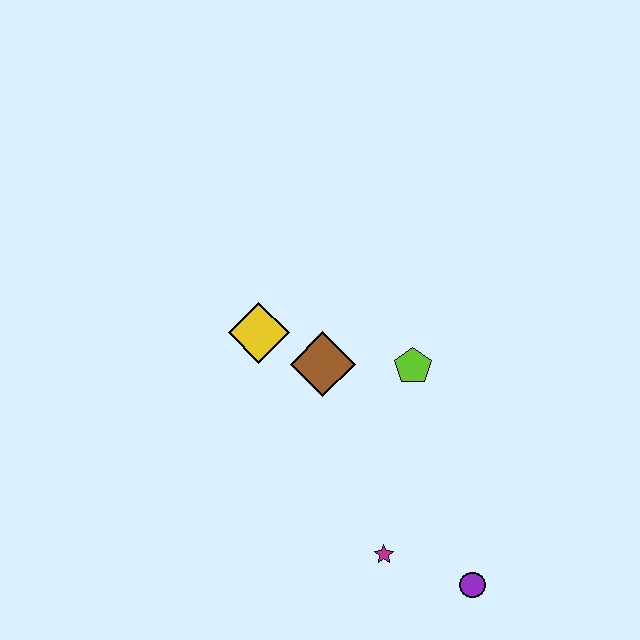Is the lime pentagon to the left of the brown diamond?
No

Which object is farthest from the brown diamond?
The purple circle is farthest from the brown diamond.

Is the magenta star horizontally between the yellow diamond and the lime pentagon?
Yes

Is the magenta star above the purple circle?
Yes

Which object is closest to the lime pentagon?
The brown diamond is closest to the lime pentagon.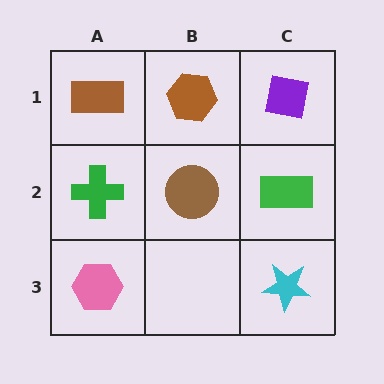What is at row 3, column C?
A cyan star.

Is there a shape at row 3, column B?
No, that cell is empty.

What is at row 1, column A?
A brown rectangle.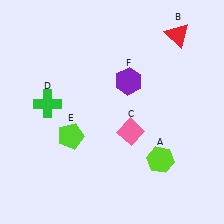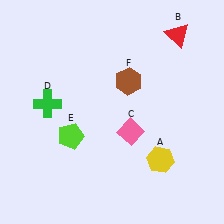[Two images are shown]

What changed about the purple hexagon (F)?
In Image 1, F is purple. In Image 2, it changed to brown.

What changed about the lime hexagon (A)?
In Image 1, A is lime. In Image 2, it changed to yellow.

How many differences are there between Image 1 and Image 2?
There are 2 differences between the two images.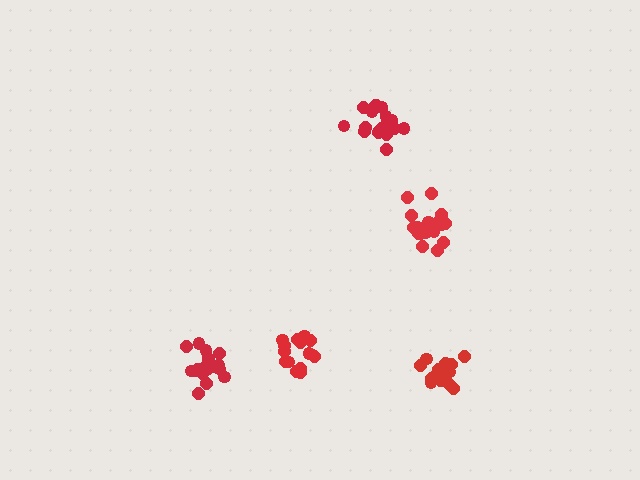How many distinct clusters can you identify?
There are 5 distinct clusters.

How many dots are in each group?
Group 1: 17 dots, Group 2: 20 dots, Group 3: 18 dots, Group 4: 15 dots, Group 5: 18 dots (88 total).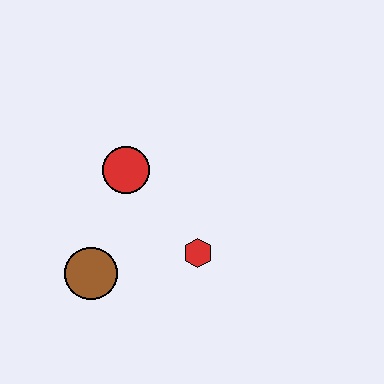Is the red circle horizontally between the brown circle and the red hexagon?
Yes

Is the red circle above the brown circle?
Yes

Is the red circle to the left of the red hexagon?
Yes